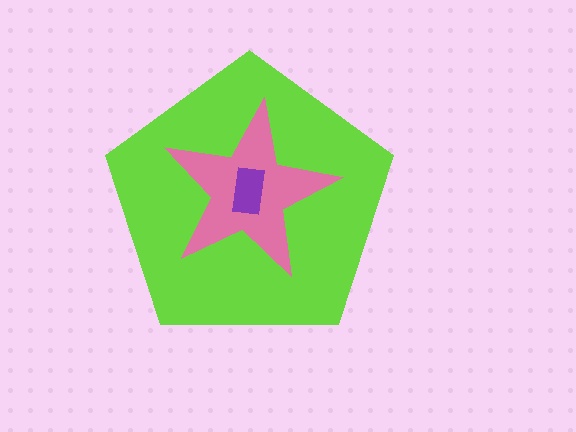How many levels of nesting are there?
3.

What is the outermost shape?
The lime pentagon.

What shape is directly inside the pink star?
The purple rectangle.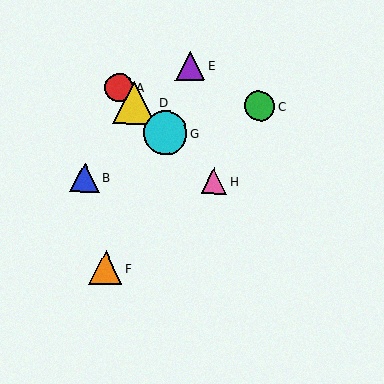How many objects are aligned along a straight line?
4 objects (A, D, G, H) are aligned along a straight line.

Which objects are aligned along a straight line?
Objects A, D, G, H are aligned along a straight line.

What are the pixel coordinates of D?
Object D is at (134, 103).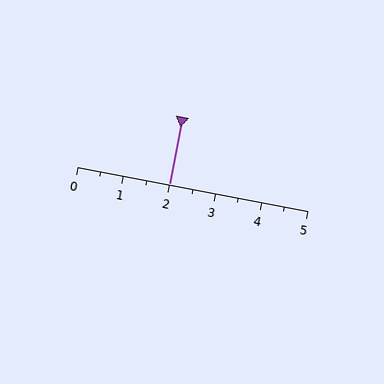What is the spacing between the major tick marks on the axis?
The major ticks are spaced 1 apart.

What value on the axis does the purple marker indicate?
The marker indicates approximately 2.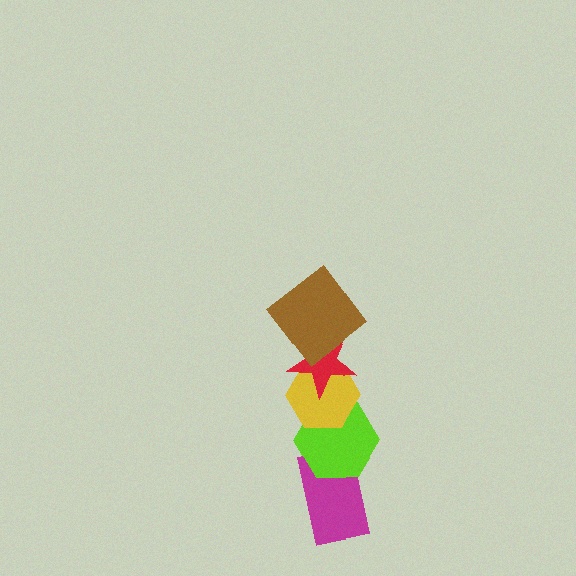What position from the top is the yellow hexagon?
The yellow hexagon is 3rd from the top.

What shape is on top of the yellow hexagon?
The red star is on top of the yellow hexagon.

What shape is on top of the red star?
The brown diamond is on top of the red star.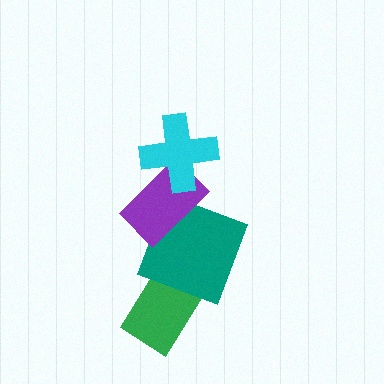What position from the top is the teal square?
The teal square is 3rd from the top.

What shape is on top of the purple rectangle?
The cyan cross is on top of the purple rectangle.